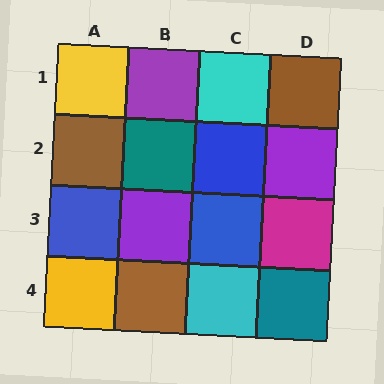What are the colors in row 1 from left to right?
Yellow, purple, cyan, brown.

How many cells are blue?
3 cells are blue.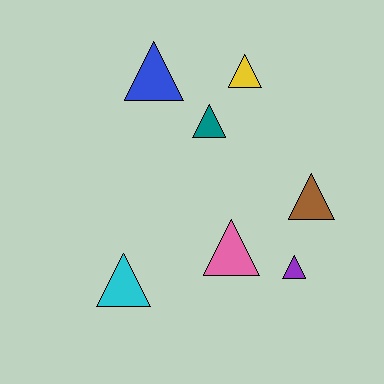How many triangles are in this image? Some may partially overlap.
There are 7 triangles.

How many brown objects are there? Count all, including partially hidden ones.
There is 1 brown object.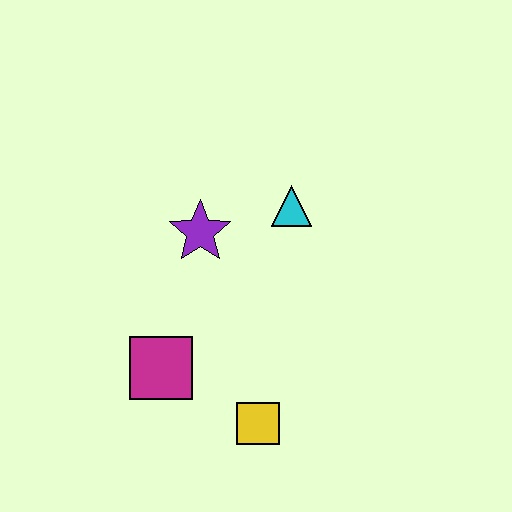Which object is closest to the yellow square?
The magenta square is closest to the yellow square.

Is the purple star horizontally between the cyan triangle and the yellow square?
No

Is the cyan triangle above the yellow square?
Yes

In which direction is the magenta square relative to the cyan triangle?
The magenta square is below the cyan triangle.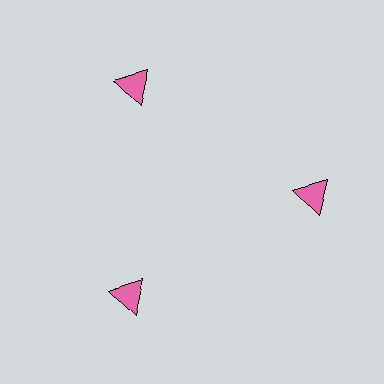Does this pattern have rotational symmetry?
Yes, this pattern has 3-fold rotational symmetry. It looks the same after rotating 120 degrees around the center.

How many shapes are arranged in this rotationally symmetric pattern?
There are 3 shapes, arranged in 3 groups of 1.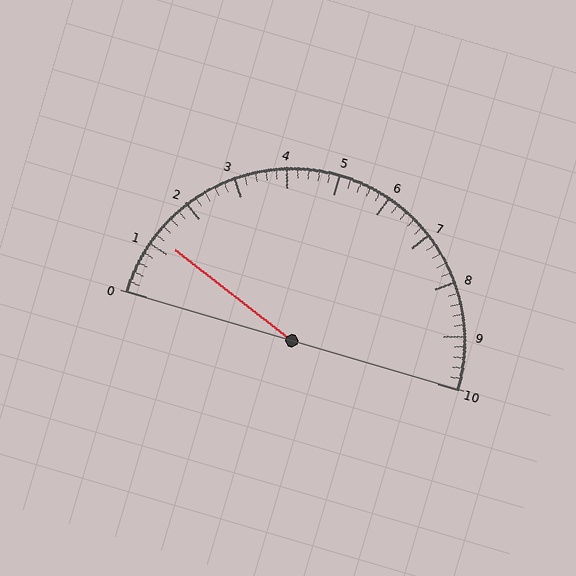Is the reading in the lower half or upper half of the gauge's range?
The reading is in the lower half of the range (0 to 10).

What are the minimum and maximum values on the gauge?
The gauge ranges from 0 to 10.